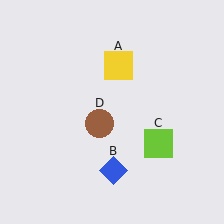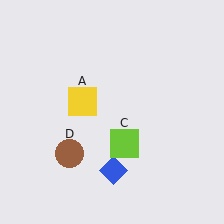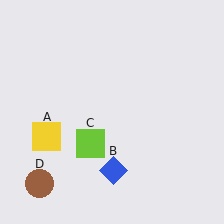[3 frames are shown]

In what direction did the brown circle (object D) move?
The brown circle (object D) moved down and to the left.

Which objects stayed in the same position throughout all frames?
Blue diamond (object B) remained stationary.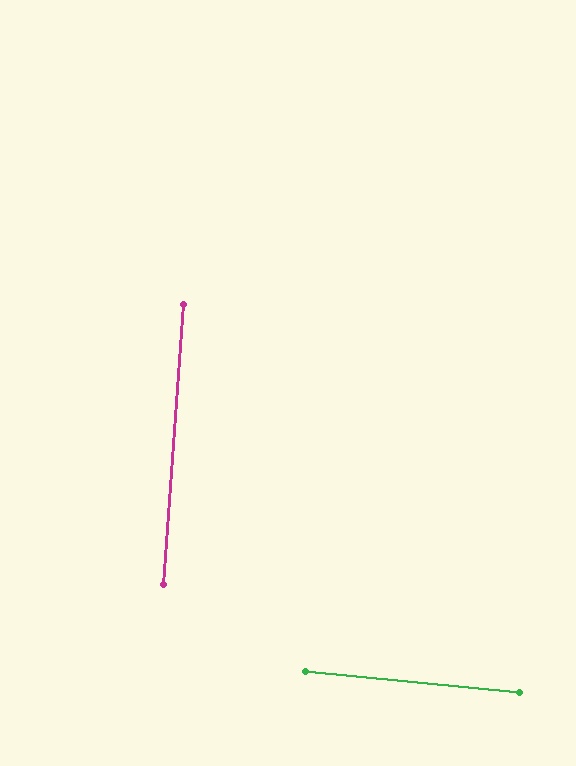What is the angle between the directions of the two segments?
Approximately 88 degrees.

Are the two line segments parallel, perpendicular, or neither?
Perpendicular — they meet at approximately 88°.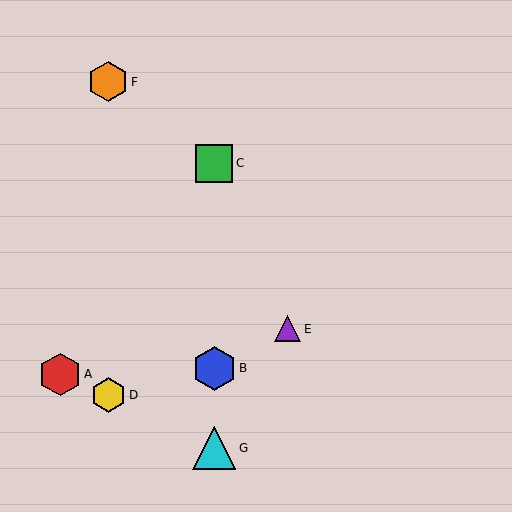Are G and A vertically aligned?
No, G is at x≈214 and A is at x≈60.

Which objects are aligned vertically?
Objects B, C, G are aligned vertically.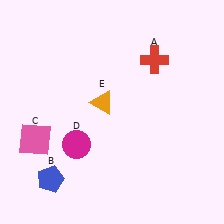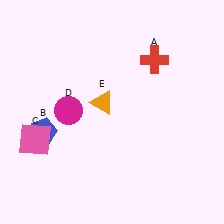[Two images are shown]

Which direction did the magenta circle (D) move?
The magenta circle (D) moved up.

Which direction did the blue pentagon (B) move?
The blue pentagon (B) moved up.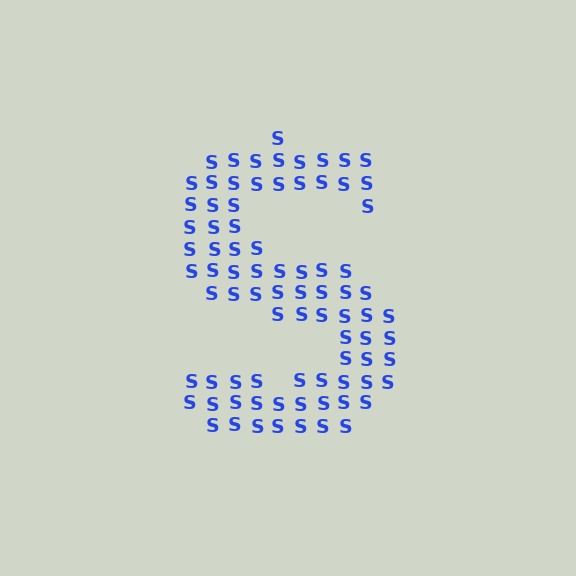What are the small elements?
The small elements are letter S's.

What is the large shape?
The large shape is the letter S.